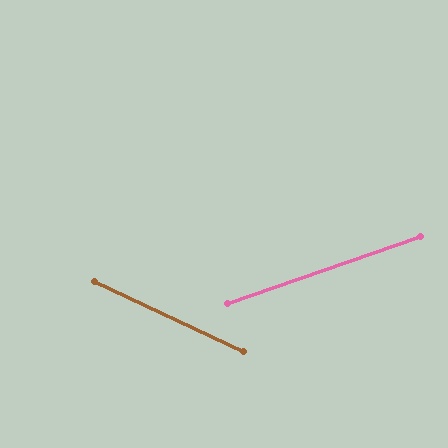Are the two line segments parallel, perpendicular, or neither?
Neither parallel nor perpendicular — they differ by about 44°.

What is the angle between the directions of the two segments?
Approximately 44 degrees.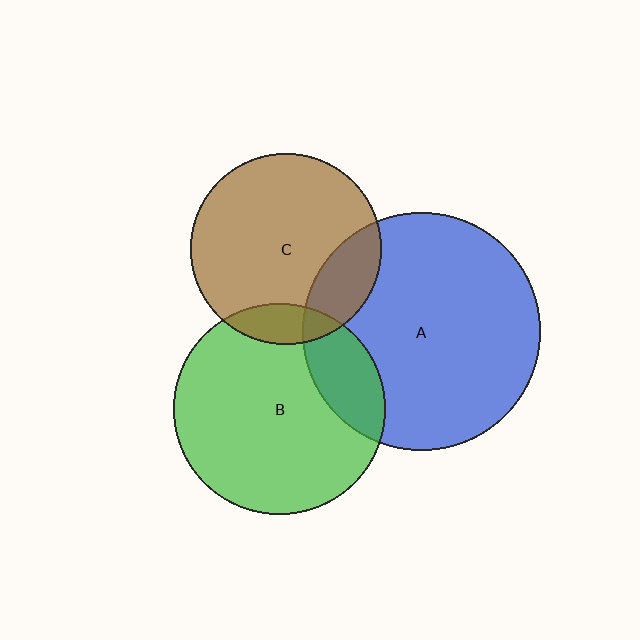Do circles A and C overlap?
Yes.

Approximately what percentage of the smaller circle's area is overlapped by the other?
Approximately 20%.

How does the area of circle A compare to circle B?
Approximately 1.3 times.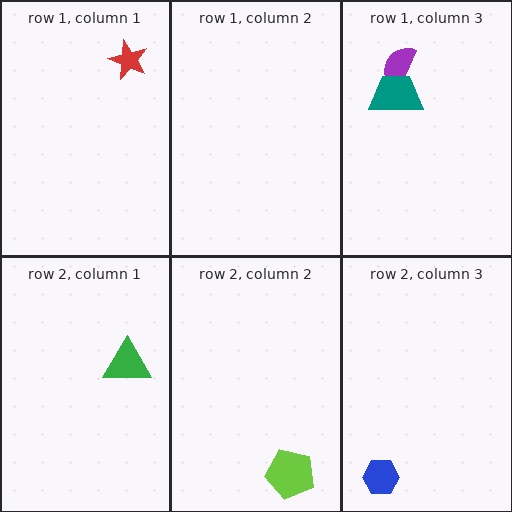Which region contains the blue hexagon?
The row 2, column 3 region.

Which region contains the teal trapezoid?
The row 1, column 3 region.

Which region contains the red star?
The row 1, column 1 region.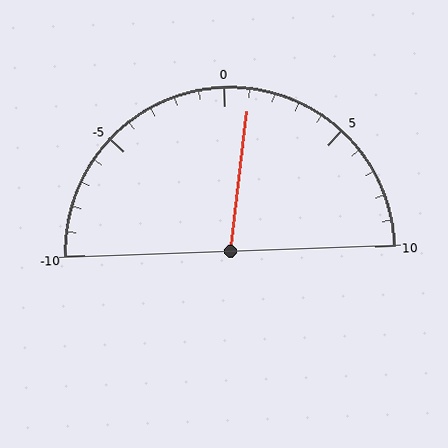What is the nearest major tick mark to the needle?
The nearest major tick mark is 0.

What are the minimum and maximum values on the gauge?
The gauge ranges from -10 to 10.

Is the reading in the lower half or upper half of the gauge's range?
The reading is in the upper half of the range (-10 to 10).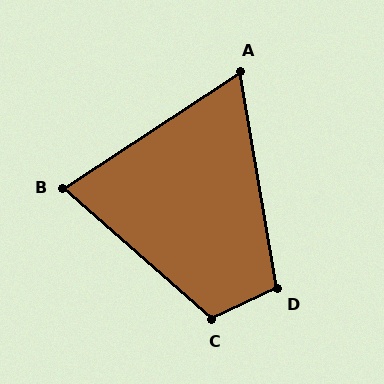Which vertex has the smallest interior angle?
A, at approximately 67 degrees.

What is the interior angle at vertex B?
Approximately 75 degrees (acute).